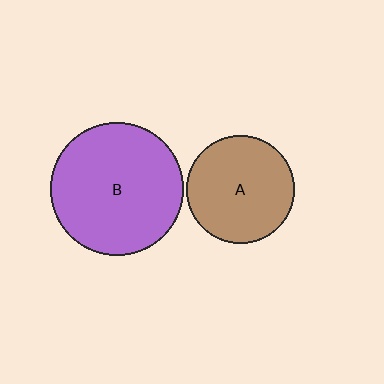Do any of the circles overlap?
No, none of the circles overlap.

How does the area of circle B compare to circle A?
Approximately 1.5 times.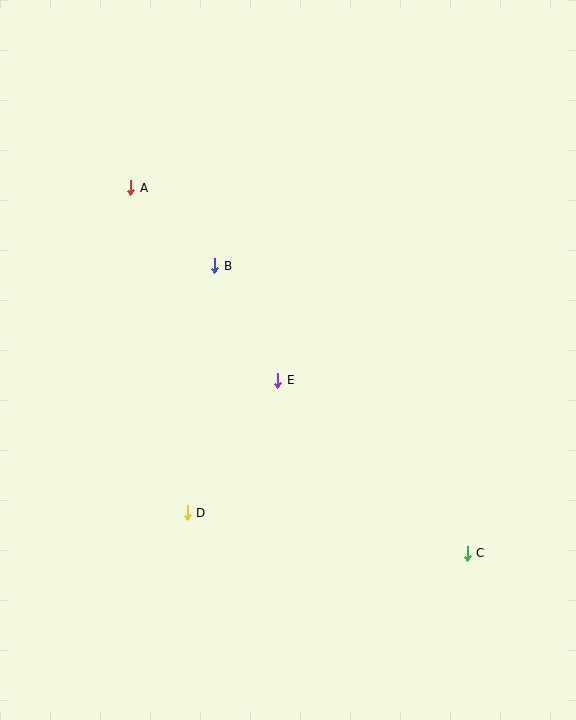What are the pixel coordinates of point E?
Point E is at (278, 380).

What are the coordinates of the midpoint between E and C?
The midpoint between E and C is at (373, 467).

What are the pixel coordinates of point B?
Point B is at (215, 266).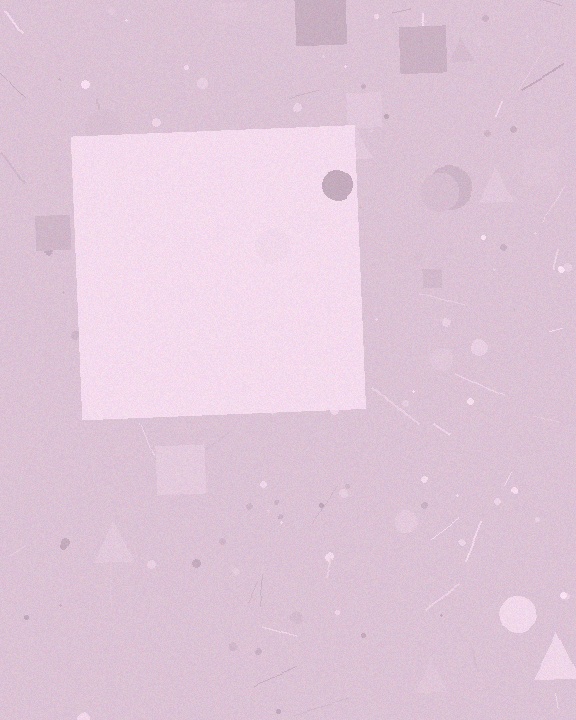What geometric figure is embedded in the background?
A square is embedded in the background.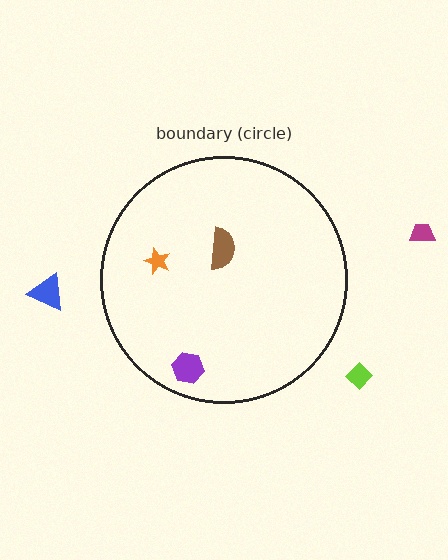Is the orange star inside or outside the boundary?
Inside.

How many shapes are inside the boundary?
3 inside, 3 outside.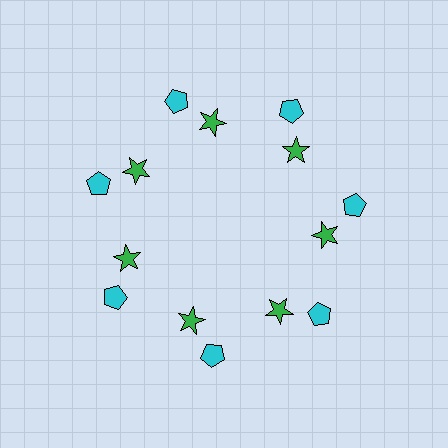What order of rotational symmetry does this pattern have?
This pattern has 7-fold rotational symmetry.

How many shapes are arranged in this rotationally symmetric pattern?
There are 14 shapes, arranged in 7 groups of 2.